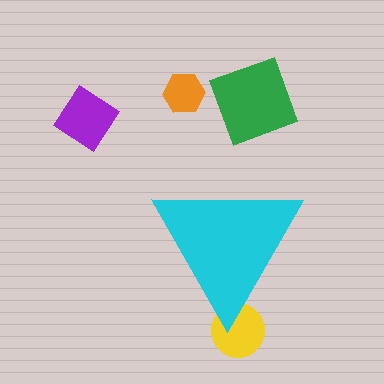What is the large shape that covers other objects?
A cyan triangle.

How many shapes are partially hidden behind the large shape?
1 shape is partially hidden.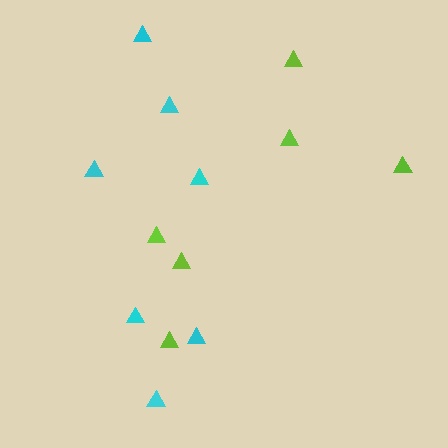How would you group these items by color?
There are 2 groups: one group of cyan triangles (7) and one group of lime triangles (6).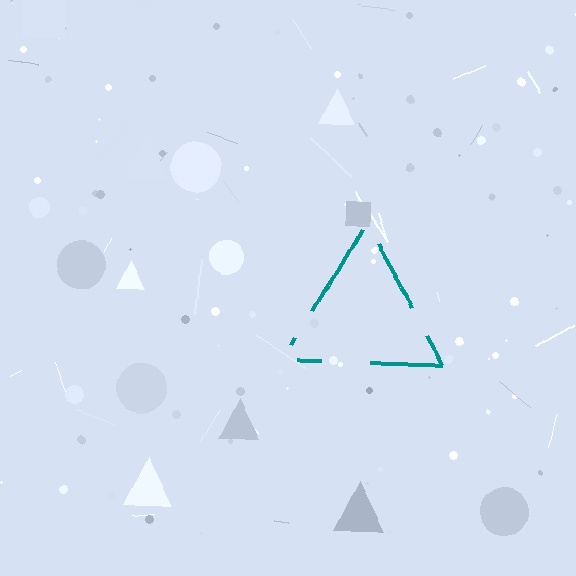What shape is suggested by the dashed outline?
The dashed outline suggests a triangle.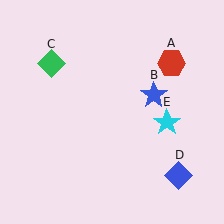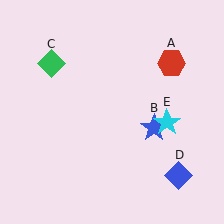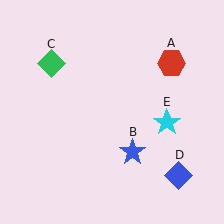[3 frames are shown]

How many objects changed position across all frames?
1 object changed position: blue star (object B).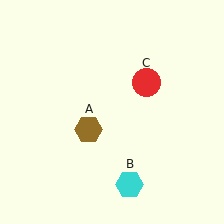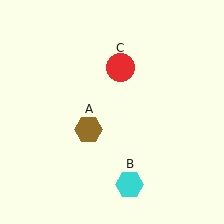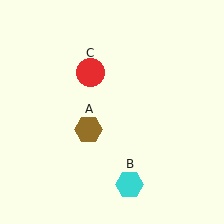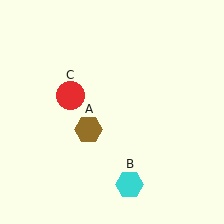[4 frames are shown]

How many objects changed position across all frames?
1 object changed position: red circle (object C).